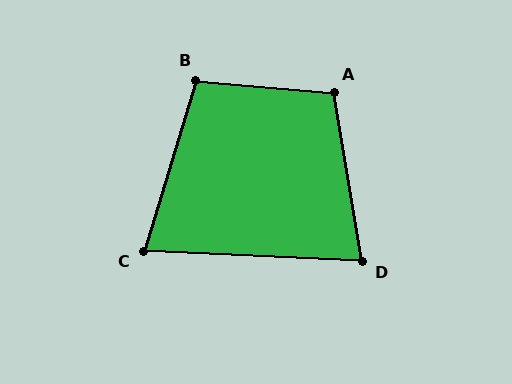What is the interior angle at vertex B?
Approximately 102 degrees (obtuse).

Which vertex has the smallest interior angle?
C, at approximately 76 degrees.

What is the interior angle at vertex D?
Approximately 78 degrees (acute).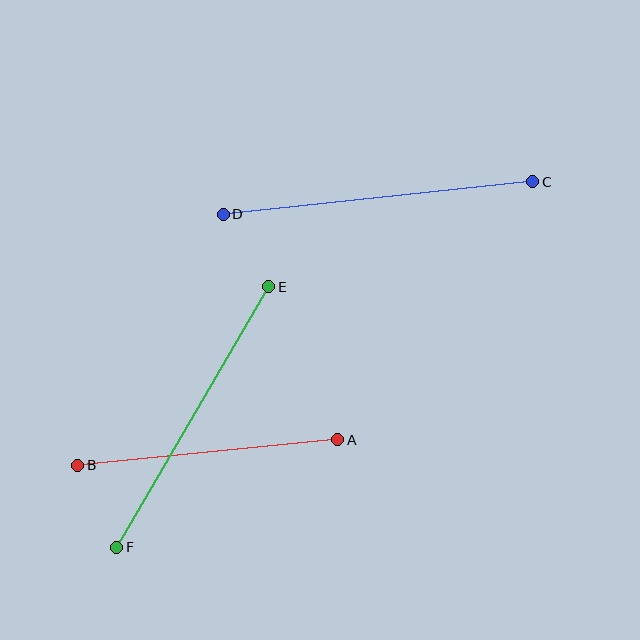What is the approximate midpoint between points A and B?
The midpoint is at approximately (208, 452) pixels.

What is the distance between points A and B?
The distance is approximately 261 pixels.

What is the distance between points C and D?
The distance is approximately 311 pixels.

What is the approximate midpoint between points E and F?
The midpoint is at approximately (193, 417) pixels.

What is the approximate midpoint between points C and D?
The midpoint is at approximately (378, 198) pixels.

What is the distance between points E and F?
The distance is approximately 302 pixels.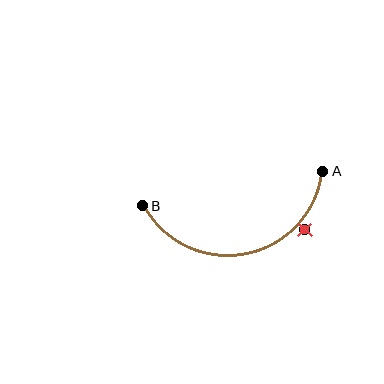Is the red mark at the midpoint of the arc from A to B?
No — the red mark does not lie on the arc at all. It sits slightly outside the curve.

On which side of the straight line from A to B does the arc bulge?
The arc bulges below the straight line connecting A and B.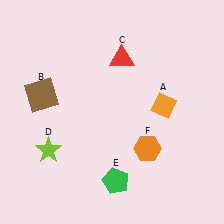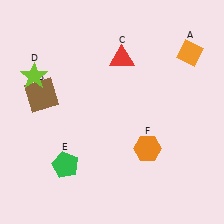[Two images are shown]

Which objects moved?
The objects that moved are: the orange diamond (A), the lime star (D), the green pentagon (E).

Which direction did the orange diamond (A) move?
The orange diamond (A) moved up.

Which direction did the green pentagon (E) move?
The green pentagon (E) moved left.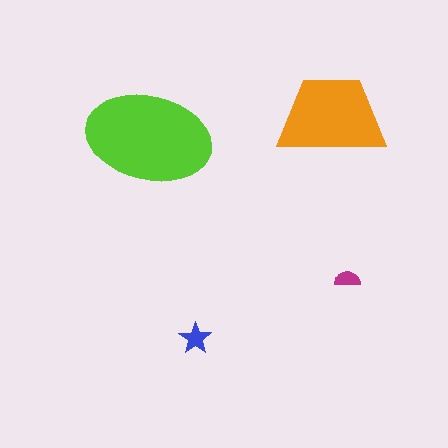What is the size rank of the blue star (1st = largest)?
3rd.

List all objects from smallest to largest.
The magenta semicircle, the blue star, the orange trapezoid, the lime ellipse.